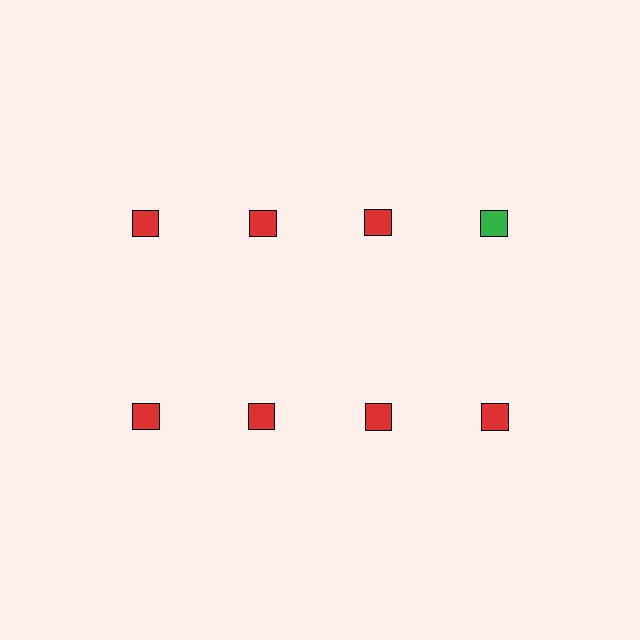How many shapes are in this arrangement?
There are 8 shapes arranged in a grid pattern.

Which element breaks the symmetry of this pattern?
The green square in the top row, second from right column breaks the symmetry. All other shapes are red squares.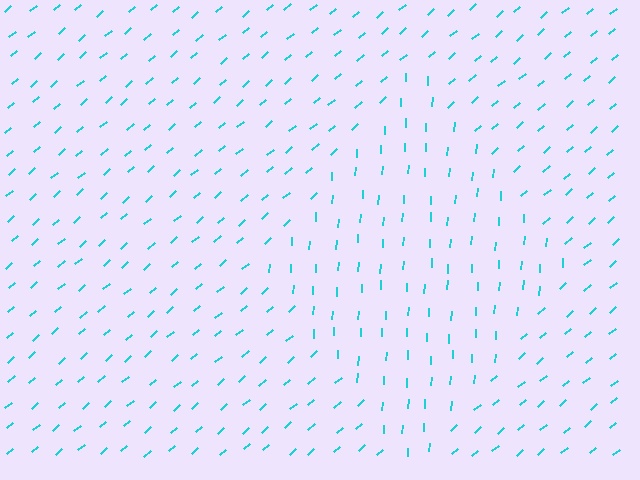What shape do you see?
I see a diamond.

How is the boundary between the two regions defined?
The boundary is defined purely by a change in line orientation (approximately 45 degrees difference). All lines are the same color and thickness.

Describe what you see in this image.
The image is filled with small cyan line segments. A diamond region in the image has lines oriented differently from the surrounding lines, creating a visible texture boundary.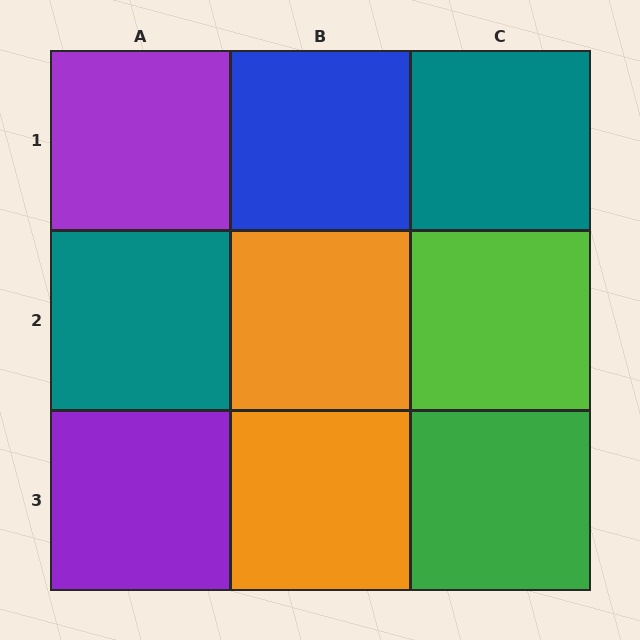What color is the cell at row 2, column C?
Lime.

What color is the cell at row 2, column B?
Orange.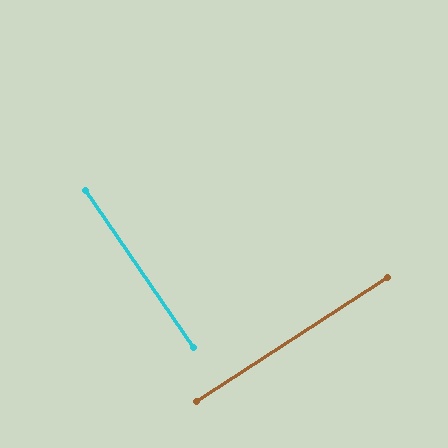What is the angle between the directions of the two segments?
Approximately 88 degrees.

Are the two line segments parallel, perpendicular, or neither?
Perpendicular — they meet at approximately 88°.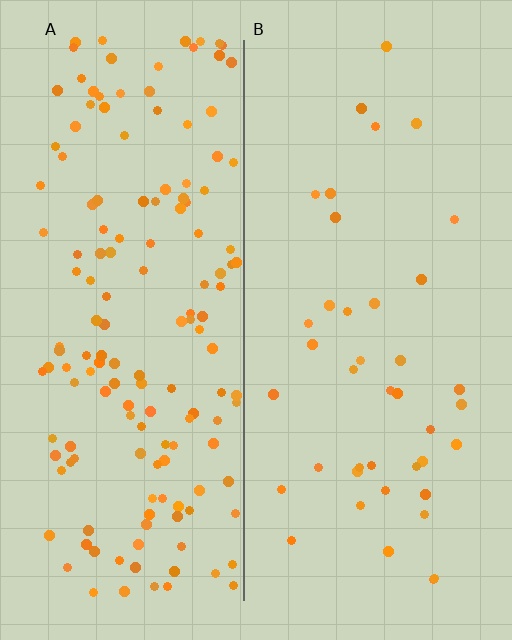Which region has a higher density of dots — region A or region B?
A (the left).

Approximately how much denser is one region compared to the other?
Approximately 3.8× — region A over region B.